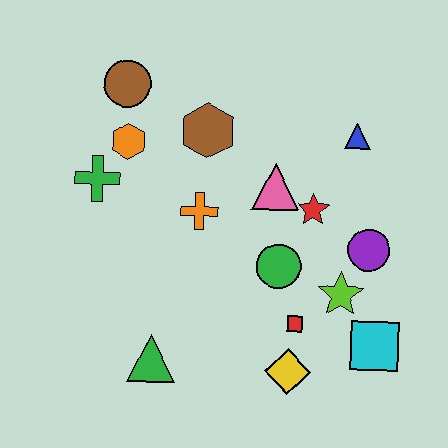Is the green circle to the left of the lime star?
Yes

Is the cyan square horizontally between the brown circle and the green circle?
No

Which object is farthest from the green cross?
The cyan square is farthest from the green cross.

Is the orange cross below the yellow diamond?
No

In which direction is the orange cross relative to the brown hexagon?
The orange cross is below the brown hexagon.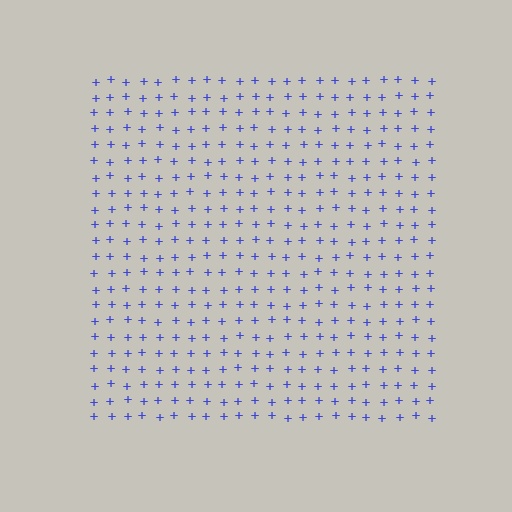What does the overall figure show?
The overall figure shows a square.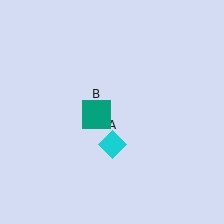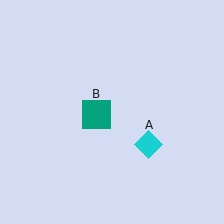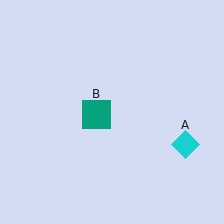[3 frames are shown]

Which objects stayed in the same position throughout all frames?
Teal square (object B) remained stationary.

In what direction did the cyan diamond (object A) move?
The cyan diamond (object A) moved right.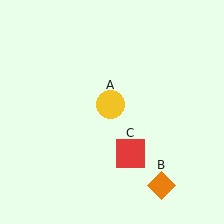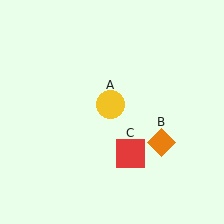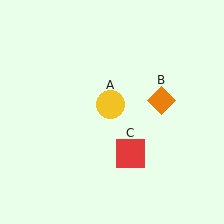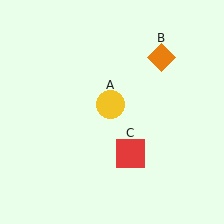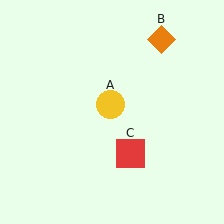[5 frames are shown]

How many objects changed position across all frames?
1 object changed position: orange diamond (object B).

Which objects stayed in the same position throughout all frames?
Yellow circle (object A) and red square (object C) remained stationary.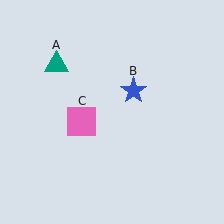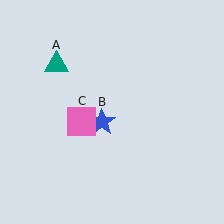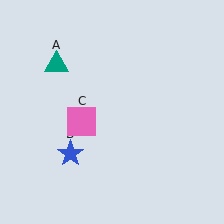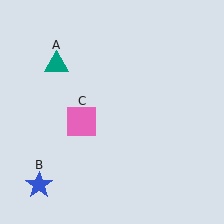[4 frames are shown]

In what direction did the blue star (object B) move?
The blue star (object B) moved down and to the left.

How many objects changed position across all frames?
1 object changed position: blue star (object B).